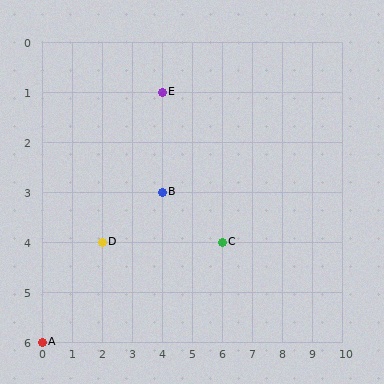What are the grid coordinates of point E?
Point E is at grid coordinates (4, 1).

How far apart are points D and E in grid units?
Points D and E are 2 columns and 3 rows apart (about 3.6 grid units diagonally).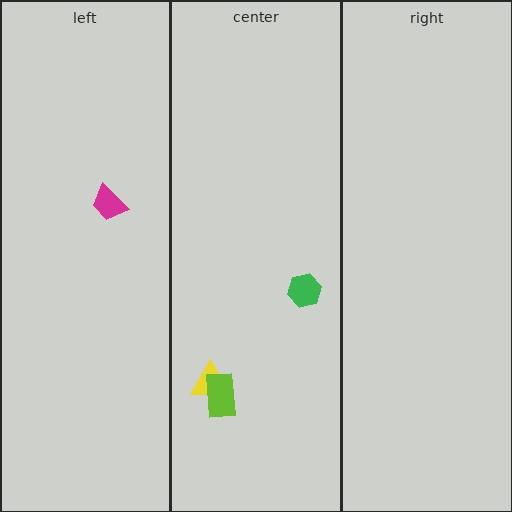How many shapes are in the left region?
1.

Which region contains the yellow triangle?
The center region.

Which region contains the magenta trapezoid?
The left region.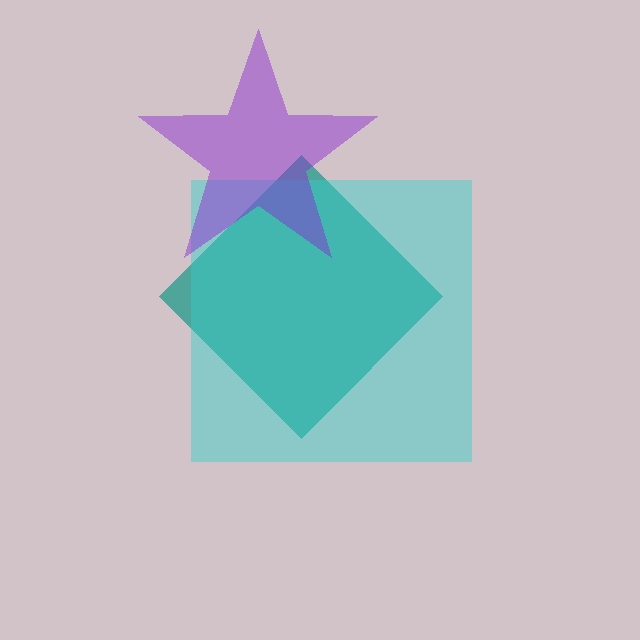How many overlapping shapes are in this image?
There are 3 overlapping shapes in the image.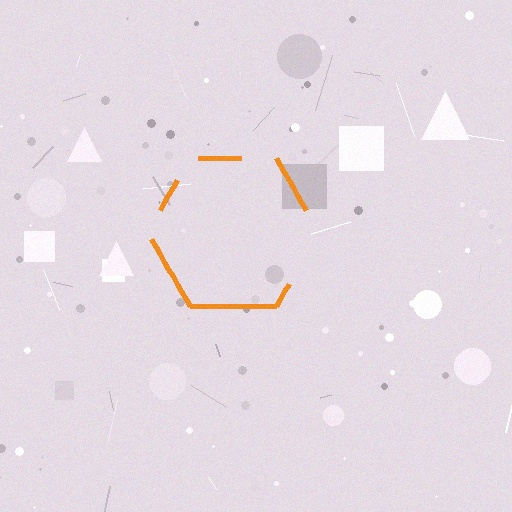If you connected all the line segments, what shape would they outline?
They would outline a hexagon.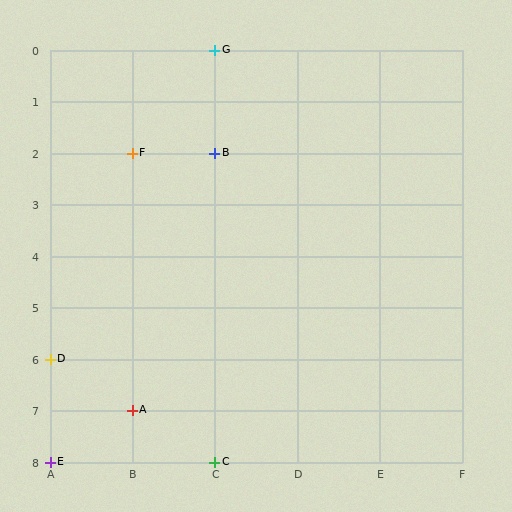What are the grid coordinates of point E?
Point E is at grid coordinates (A, 8).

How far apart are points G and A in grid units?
Points G and A are 1 column and 7 rows apart (about 7.1 grid units diagonally).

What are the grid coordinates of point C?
Point C is at grid coordinates (C, 8).